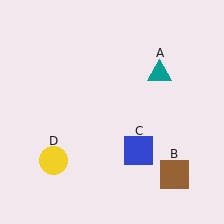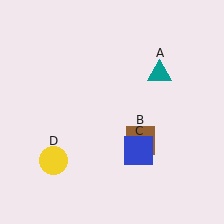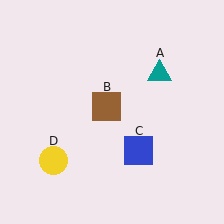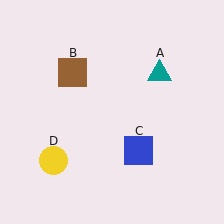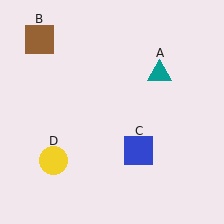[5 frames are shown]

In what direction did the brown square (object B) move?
The brown square (object B) moved up and to the left.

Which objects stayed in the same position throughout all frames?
Teal triangle (object A) and blue square (object C) and yellow circle (object D) remained stationary.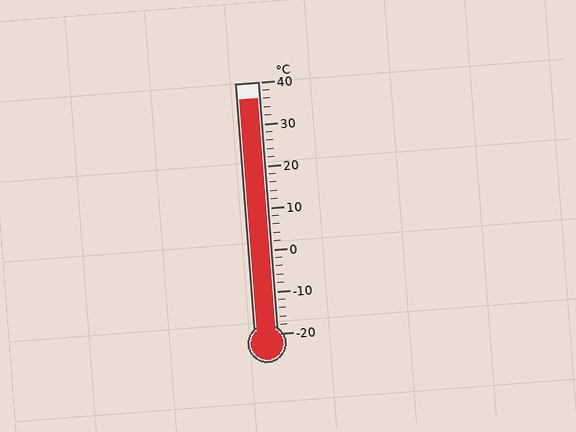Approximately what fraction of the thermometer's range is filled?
The thermometer is filled to approximately 95% of its range.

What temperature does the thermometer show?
The thermometer shows approximately 36°C.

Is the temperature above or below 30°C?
The temperature is above 30°C.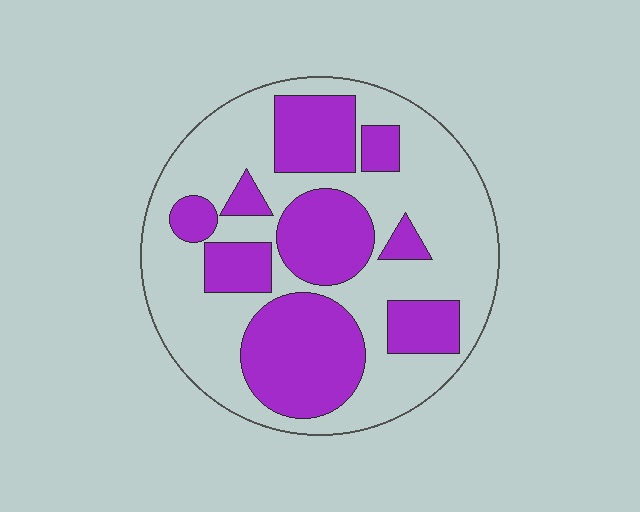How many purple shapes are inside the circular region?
9.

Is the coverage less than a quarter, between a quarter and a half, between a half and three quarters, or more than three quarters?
Between a quarter and a half.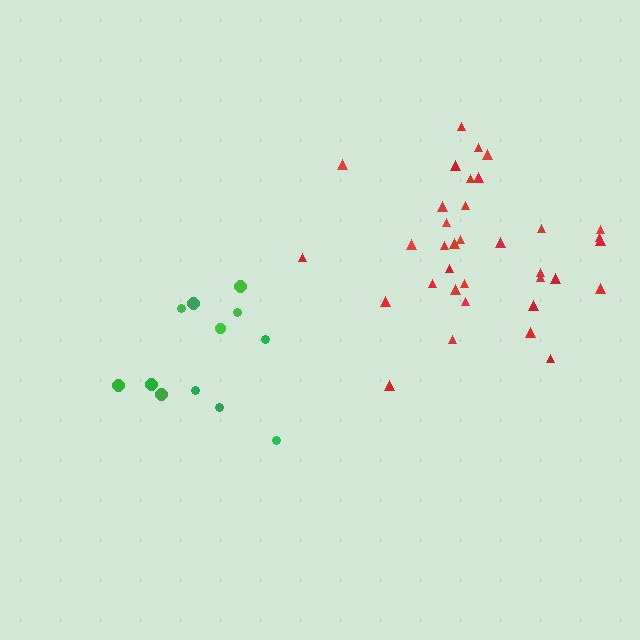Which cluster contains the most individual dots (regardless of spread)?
Red (35).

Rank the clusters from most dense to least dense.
red, green.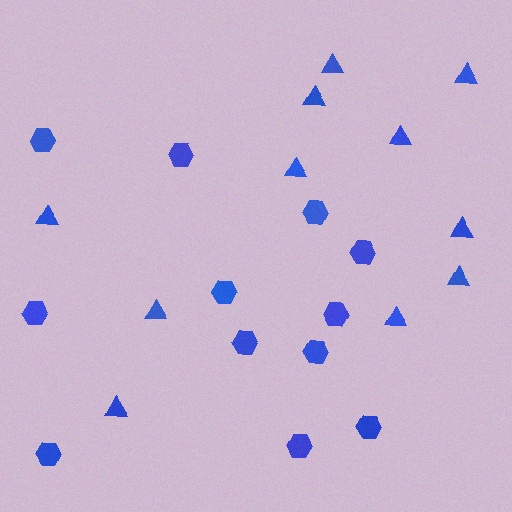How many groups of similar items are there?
There are 2 groups: one group of triangles (11) and one group of hexagons (12).